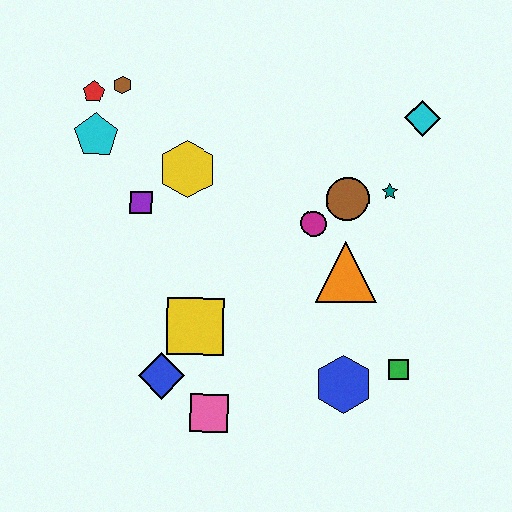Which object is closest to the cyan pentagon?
The red pentagon is closest to the cyan pentagon.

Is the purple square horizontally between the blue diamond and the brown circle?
No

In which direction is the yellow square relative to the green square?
The yellow square is to the left of the green square.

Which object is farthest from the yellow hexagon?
The green square is farthest from the yellow hexagon.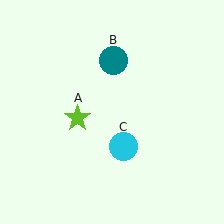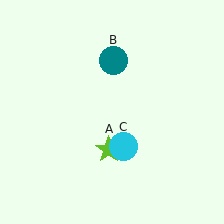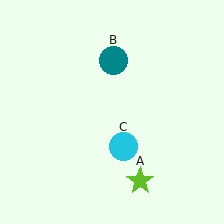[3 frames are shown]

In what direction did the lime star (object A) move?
The lime star (object A) moved down and to the right.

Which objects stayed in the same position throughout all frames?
Teal circle (object B) and cyan circle (object C) remained stationary.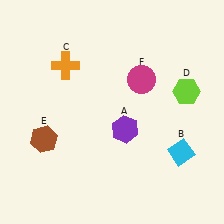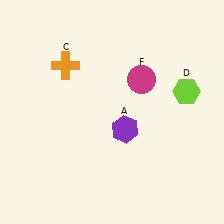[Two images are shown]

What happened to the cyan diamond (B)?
The cyan diamond (B) was removed in Image 2. It was in the bottom-right area of Image 1.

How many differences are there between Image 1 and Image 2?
There are 2 differences between the two images.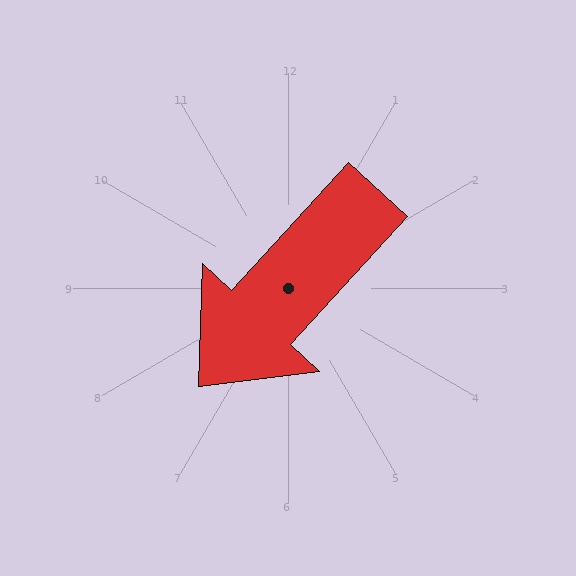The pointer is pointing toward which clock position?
Roughly 7 o'clock.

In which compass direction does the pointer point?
Southwest.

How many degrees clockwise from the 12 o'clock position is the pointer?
Approximately 222 degrees.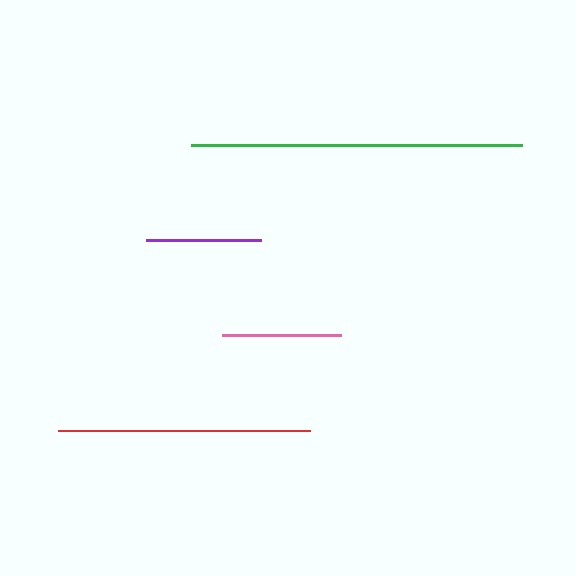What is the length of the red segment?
The red segment is approximately 252 pixels long.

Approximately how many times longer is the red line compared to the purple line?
The red line is approximately 2.2 times the length of the purple line.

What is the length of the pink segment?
The pink segment is approximately 120 pixels long.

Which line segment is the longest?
The green line is the longest at approximately 331 pixels.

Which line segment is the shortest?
The purple line is the shortest at approximately 115 pixels.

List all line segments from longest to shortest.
From longest to shortest: green, red, pink, purple.